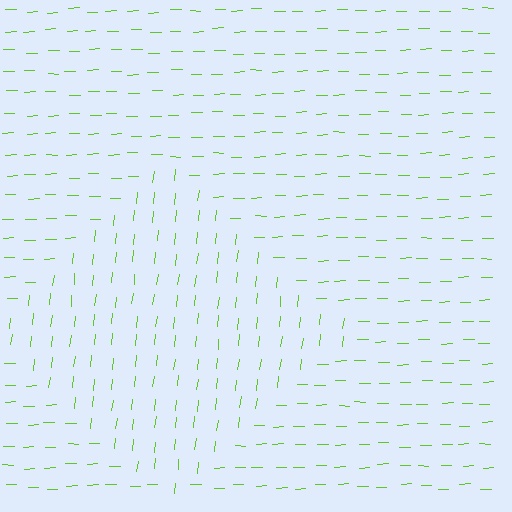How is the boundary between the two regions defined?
The boundary is defined purely by a change in line orientation (approximately 83 degrees difference). All lines are the same color and thickness.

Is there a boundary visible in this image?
Yes, there is a texture boundary formed by a change in line orientation.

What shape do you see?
I see a diamond.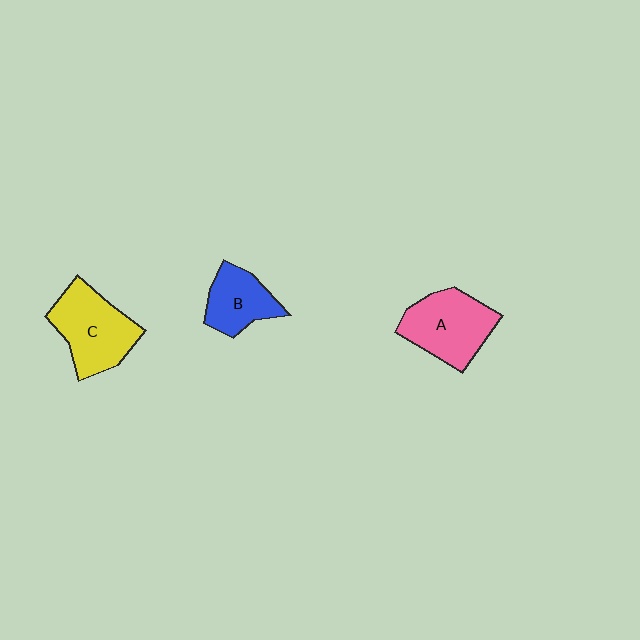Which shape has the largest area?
Shape C (yellow).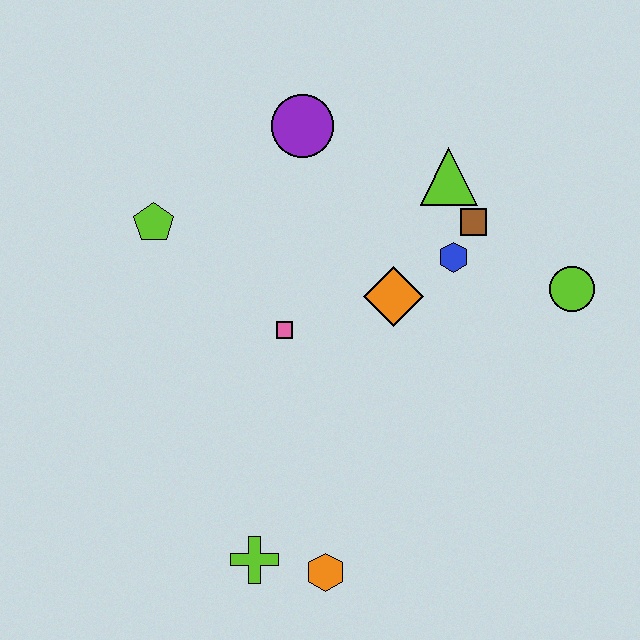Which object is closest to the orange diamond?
The blue hexagon is closest to the orange diamond.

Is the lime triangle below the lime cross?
No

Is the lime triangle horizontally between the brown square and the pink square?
Yes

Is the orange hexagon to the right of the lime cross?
Yes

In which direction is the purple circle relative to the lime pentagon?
The purple circle is to the right of the lime pentagon.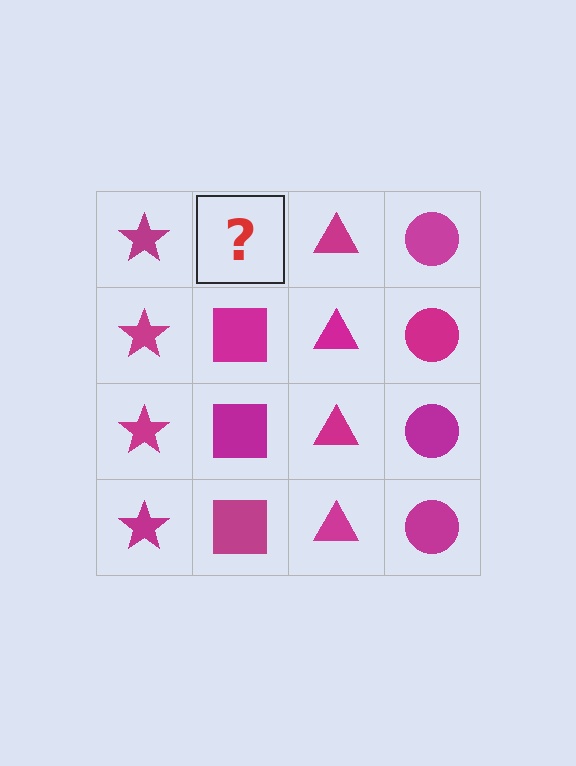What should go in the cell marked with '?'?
The missing cell should contain a magenta square.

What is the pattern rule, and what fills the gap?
The rule is that each column has a consistent shape. The gap should be filled with a magenta square.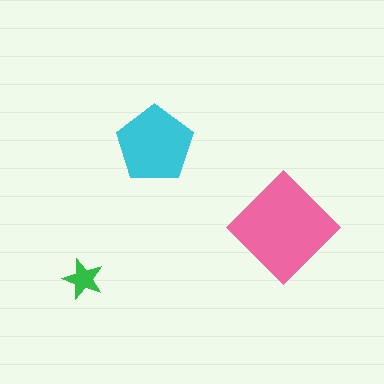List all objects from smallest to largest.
The green star, the cyan pentagon, the pink diamond.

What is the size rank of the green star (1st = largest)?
3rd.